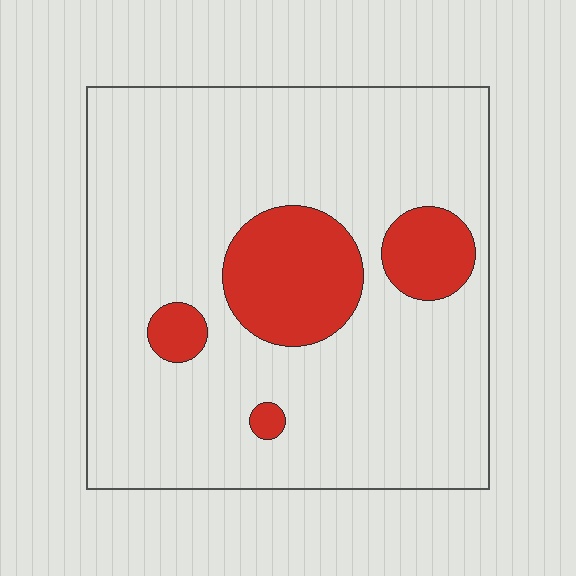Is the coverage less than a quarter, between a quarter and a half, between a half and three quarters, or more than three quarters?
Less than a quarter.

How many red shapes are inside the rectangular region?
4.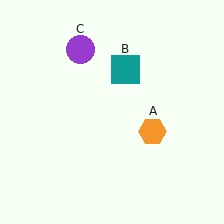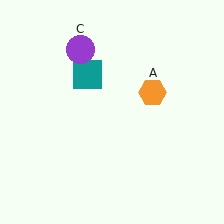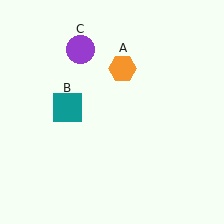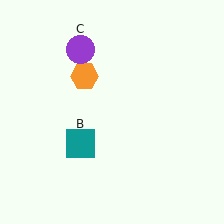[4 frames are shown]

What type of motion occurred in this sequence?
The orange hexagon (object A), teal square (object B) rotated counterclockwise around the center of the scene.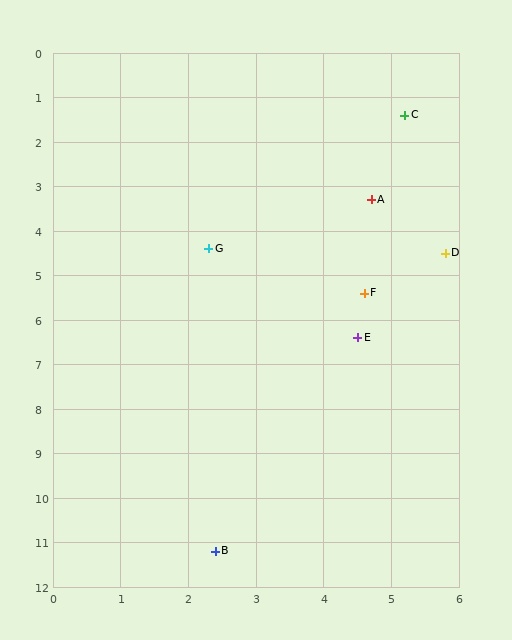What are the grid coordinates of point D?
Point D is at approximately (5.8, 4.5).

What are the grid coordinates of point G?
Point G is at approximately (2.3, 4.4).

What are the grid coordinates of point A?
Point A is at approximately (4.7, 3.3).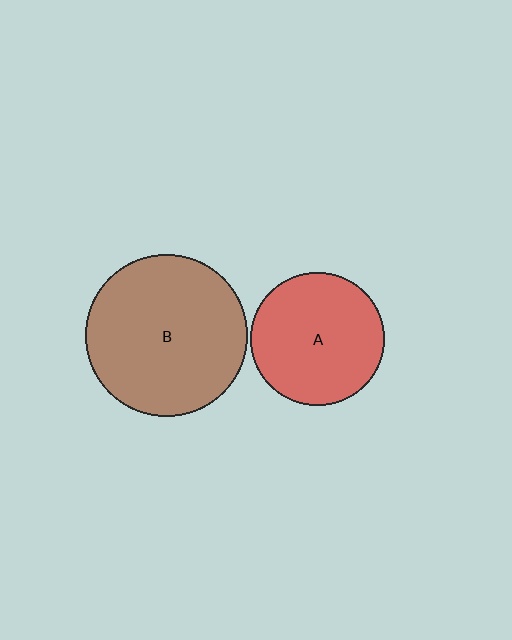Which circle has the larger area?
Circle B (brown).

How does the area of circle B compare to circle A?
Approximately 1.5 times.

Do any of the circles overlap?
No, none of the circles overlap.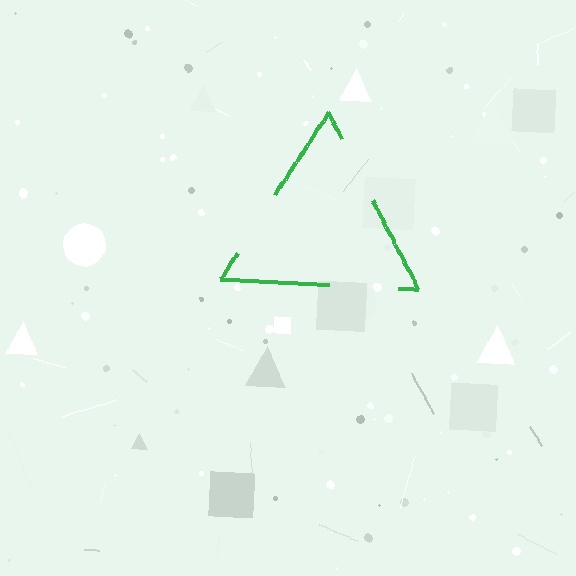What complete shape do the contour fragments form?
The contour fragments form a triangle.